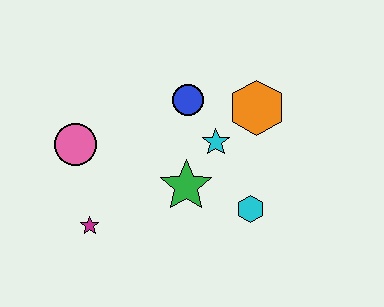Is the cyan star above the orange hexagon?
No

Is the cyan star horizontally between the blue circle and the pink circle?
No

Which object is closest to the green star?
The cyan star is closest to the green star.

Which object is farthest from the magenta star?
The orange hexagon is farthest from the magenta star.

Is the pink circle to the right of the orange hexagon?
No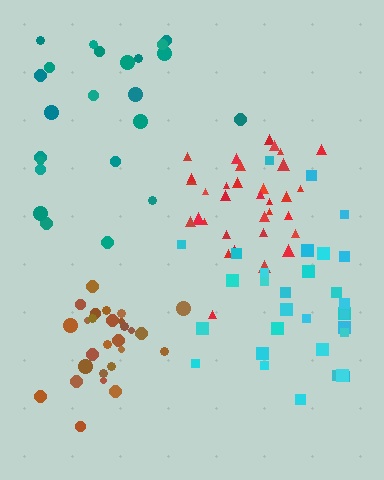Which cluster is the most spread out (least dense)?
Teal.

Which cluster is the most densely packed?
Brown.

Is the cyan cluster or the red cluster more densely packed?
Red.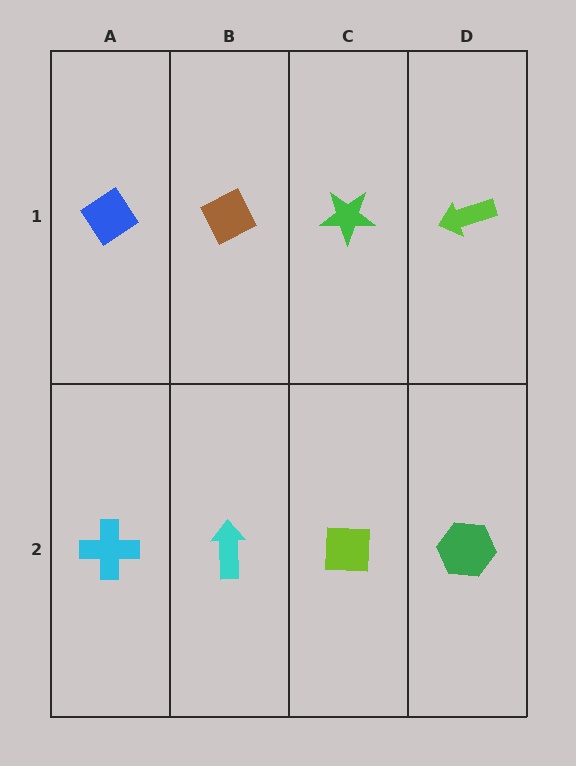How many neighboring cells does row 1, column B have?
3.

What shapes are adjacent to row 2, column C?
A green star (row 1, column C), a cyan arrow (row 2, column B), a green hexagon (row 2, column D).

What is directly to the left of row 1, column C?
A brown diamond.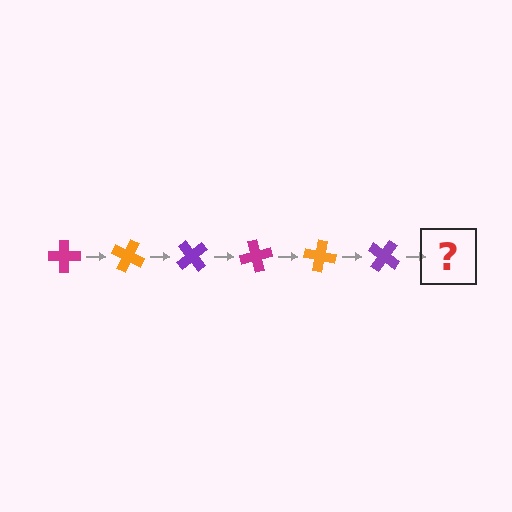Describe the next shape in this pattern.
It should be a magenta cross, rotated 150 degrees from the start.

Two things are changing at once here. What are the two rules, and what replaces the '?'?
The two rules are that it rotates 25 degrees each step and the color cycles through magenta, orange, and purple. The '?' should be a magenta cross, rotated 150 degrees from the start.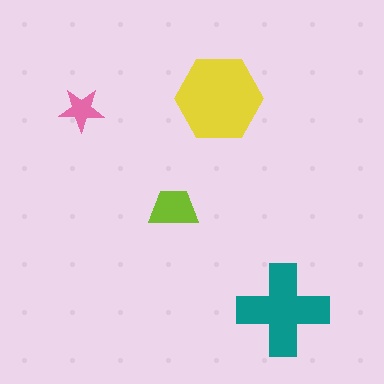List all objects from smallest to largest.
The pink star, the lime trapezoid, the teal cross, the yellow hexagon.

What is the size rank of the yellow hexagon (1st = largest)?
1st.